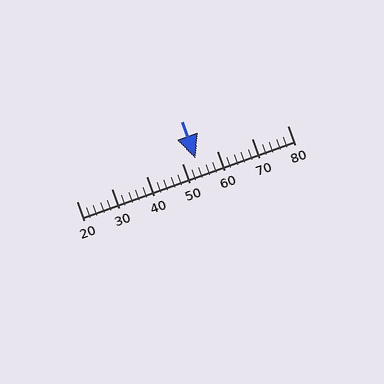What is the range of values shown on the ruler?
The ruler shows values from 20 to 80.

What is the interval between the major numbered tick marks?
The major tick marks are spaced 10 units apart.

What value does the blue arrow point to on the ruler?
The blue arrow points to approximately 54.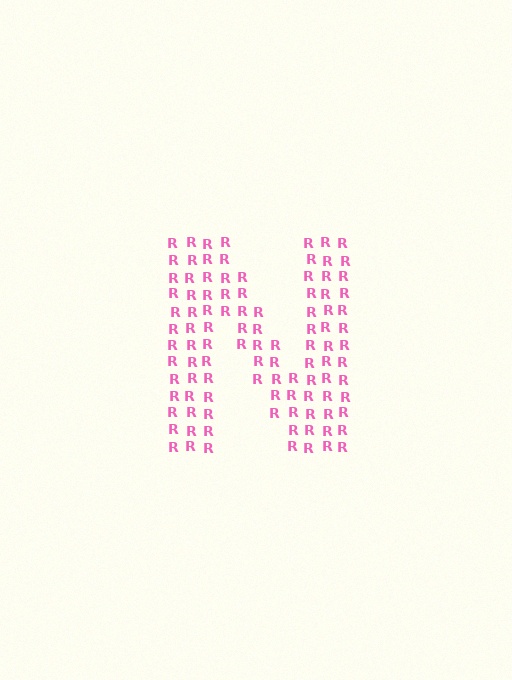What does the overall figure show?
The overall figure shows the letter N.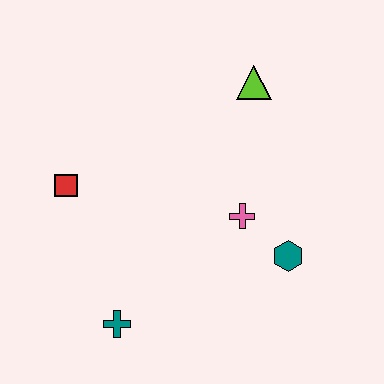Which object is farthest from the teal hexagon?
The red square is farthest from the teal hexagon.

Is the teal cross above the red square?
No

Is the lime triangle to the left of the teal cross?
No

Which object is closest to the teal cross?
The red square is closest to the teal cross.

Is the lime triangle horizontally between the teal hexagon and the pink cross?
Yes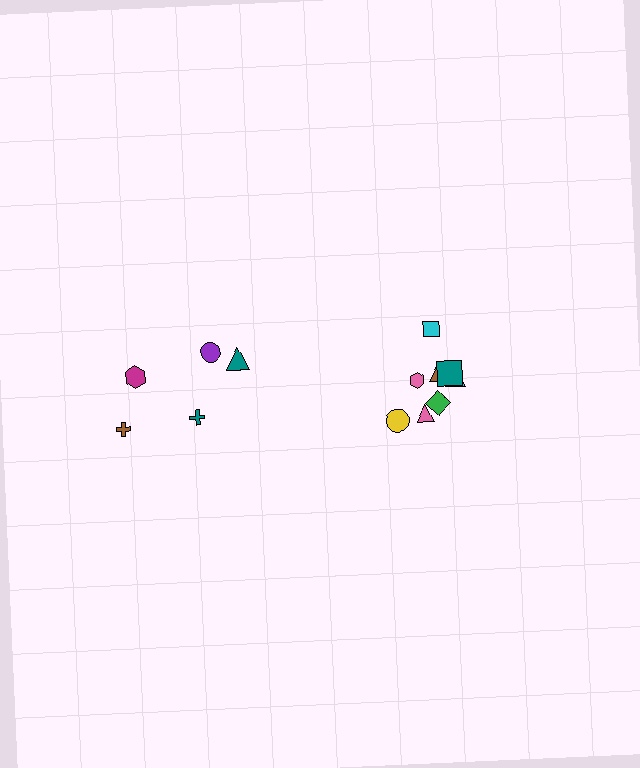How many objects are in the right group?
There are 8 objects.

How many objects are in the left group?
There are 5 objects.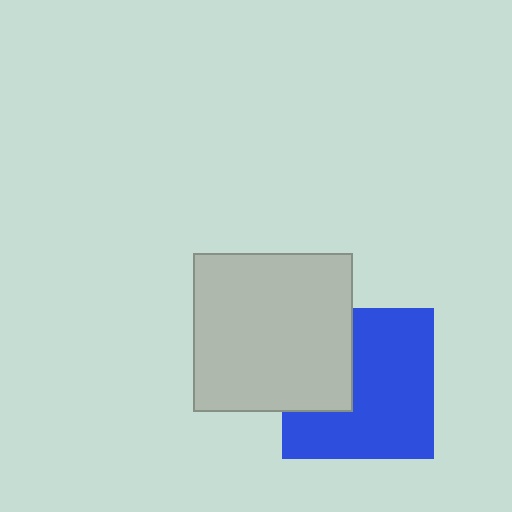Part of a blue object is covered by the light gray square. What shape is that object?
It is a square.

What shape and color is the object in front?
The object in front is a light gray square.